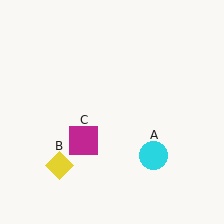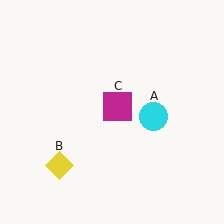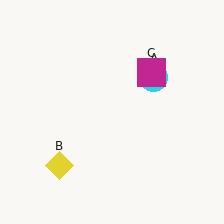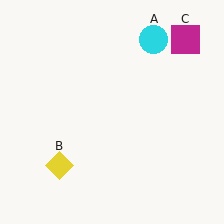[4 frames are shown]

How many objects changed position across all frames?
2 objects changed position: cyan circle (object A), magenta square (object C).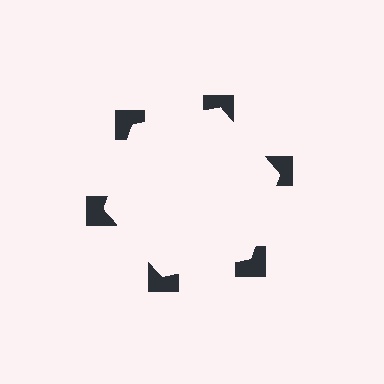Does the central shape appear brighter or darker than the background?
It typically appears slightly brighter than the background, even though no actual brightness change is drawn.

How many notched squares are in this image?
There are 6 — one at each vertex of the illusory hexagon.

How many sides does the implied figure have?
6 sides.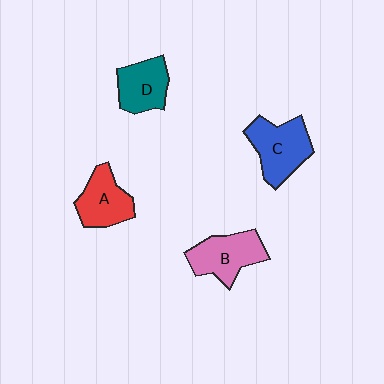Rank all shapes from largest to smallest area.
From largest to smallest: C (blue), B (pink), A (red), D (teal).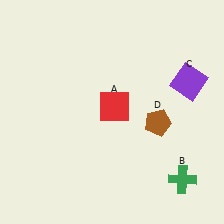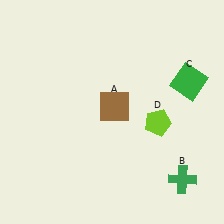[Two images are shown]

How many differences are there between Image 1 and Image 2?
There are 3 differences between the two images.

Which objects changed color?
A changed from red to brown. C changed from purple to green. D changed from brown to lime.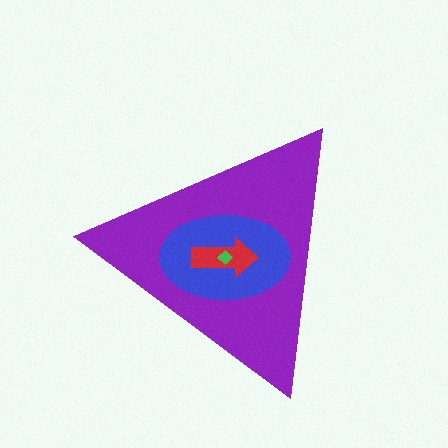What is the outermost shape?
The purple triangle.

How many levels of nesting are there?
4.